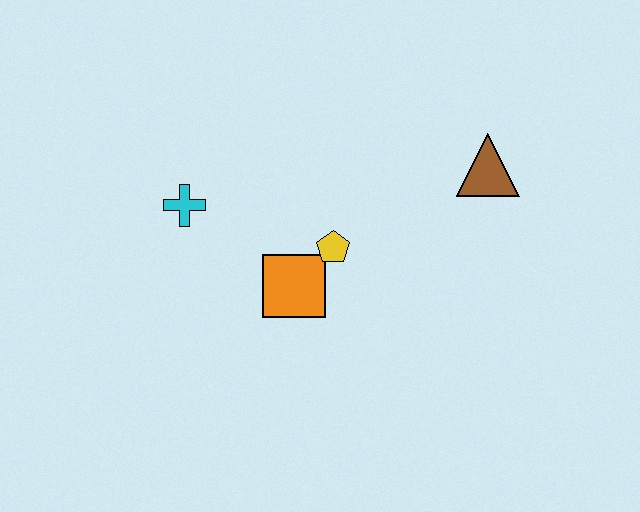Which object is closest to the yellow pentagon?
The orange square is closest to the yellow pentagon.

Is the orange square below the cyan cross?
Yes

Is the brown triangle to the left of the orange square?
No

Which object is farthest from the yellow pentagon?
The brown triangle is farthest from the yellow pentagon.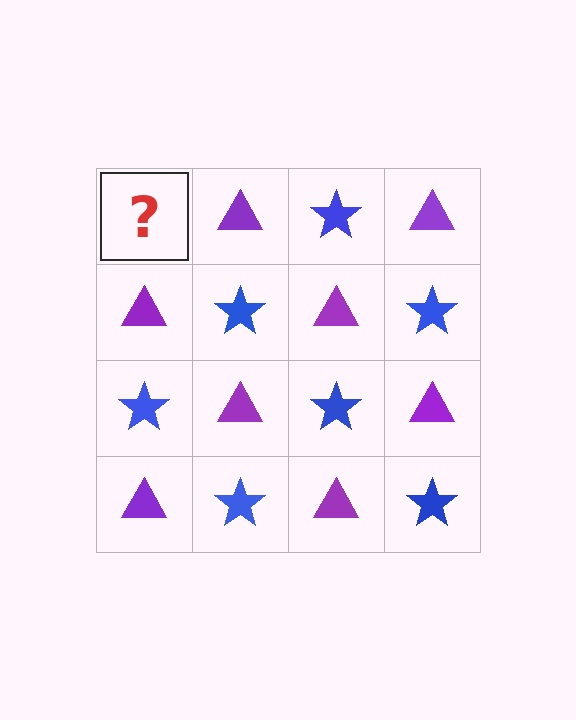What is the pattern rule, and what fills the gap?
The rule is that it alternates blue star and purple triangle in a checkerboard pattern. The gap should be filled with a blue star.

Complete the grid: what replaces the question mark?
The question mark should be replaced with a blue star.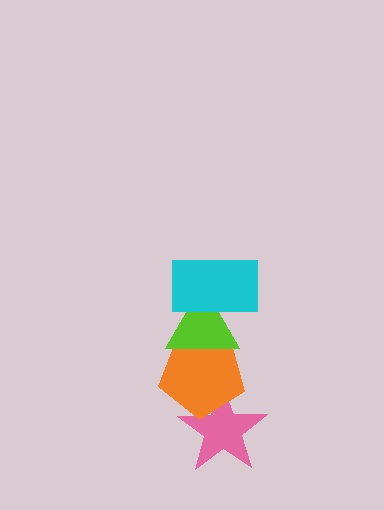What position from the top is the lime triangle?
The lime triangle is 2nd from the top.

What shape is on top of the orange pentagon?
The lime triangle is on top of the orange pentagon.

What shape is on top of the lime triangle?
The cyan rectangle is on top of the lime triangle.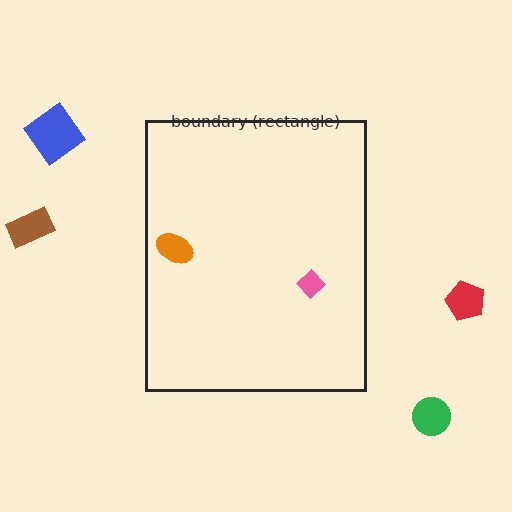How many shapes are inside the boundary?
2 inside, 4 outside.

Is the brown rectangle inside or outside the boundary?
Outside.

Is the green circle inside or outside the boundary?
Outside.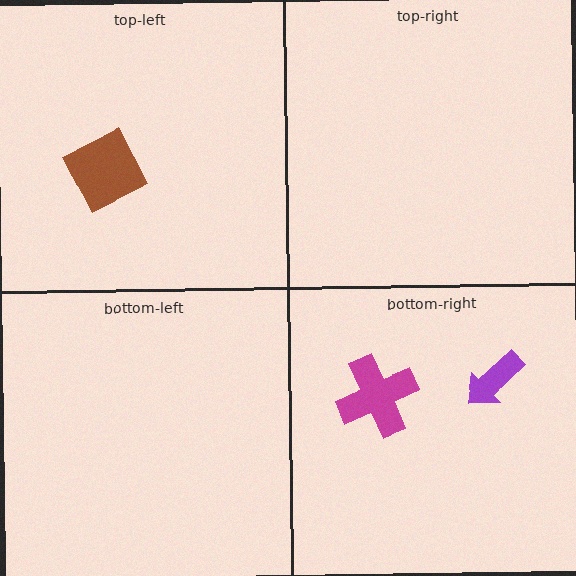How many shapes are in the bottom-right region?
2.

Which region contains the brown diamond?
The top-left region.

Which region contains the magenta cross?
The bottom-right region.